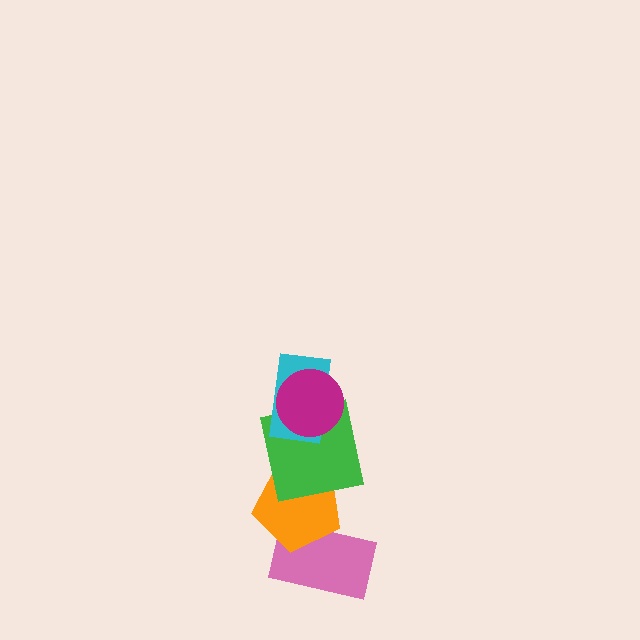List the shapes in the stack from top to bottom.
From top to bottom: the magenta circle, the cyan rectangle, the green square, the orange pentagon, the pink rectangle.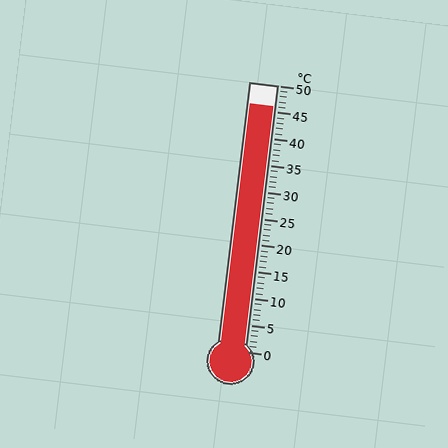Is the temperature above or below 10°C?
The temperature is above 10°C.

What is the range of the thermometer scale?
The thermometer scale ranges from 0°C to 50°C.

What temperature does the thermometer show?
The thermometer shows approximately 46°C.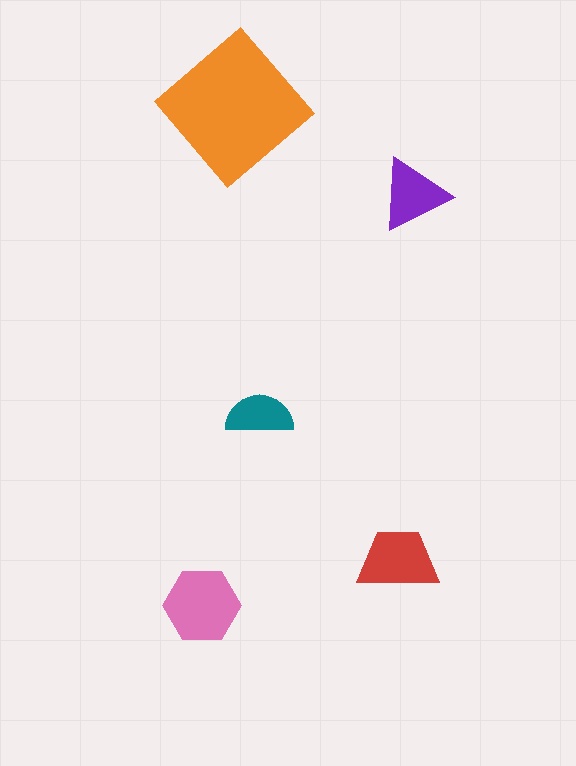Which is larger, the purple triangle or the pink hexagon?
The pink hexagon.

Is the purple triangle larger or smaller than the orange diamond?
Smaller.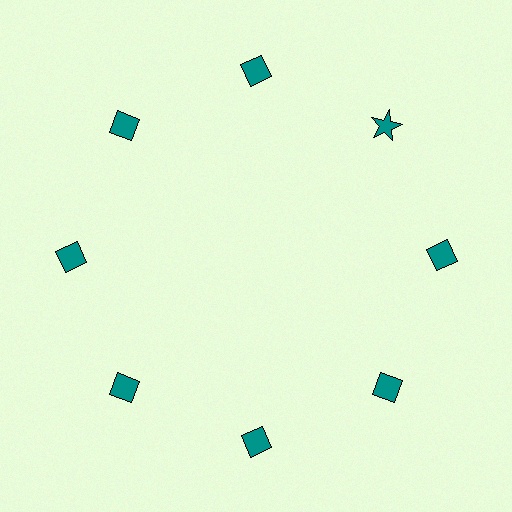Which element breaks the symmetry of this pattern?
The teal star at roughly the 2 o'clock position breaks the symmetry. All other shapes are teal diamonds.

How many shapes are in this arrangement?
There are 8 shapes arranged in a ring pattern.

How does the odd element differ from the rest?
It has a different shape: star instead of diamond.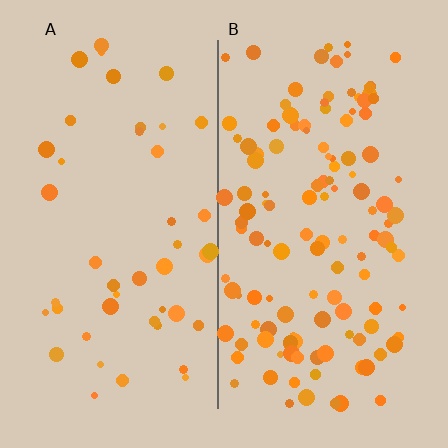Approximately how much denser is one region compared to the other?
Approximately 2.8× — region B over region A.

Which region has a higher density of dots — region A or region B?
B (the right).